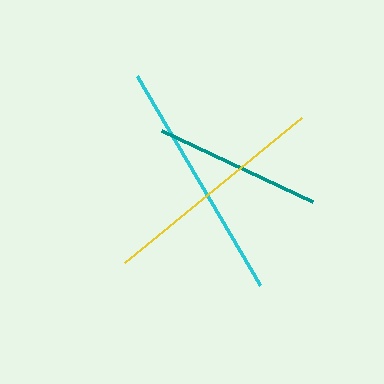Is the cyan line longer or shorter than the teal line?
The cyan line is longer than the teal line.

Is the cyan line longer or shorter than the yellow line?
The cyan line is longer than the yellow line.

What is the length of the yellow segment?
The yellow segment is approximately 229 pixels long.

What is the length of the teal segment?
The teal segment is approximately 167 pixels long.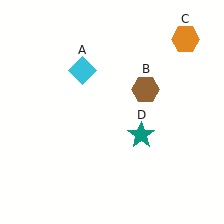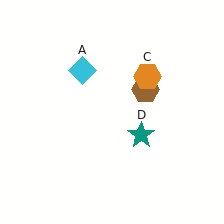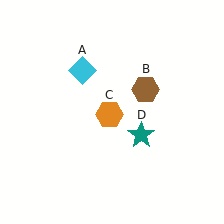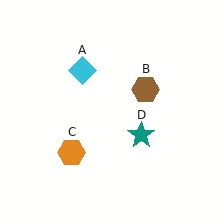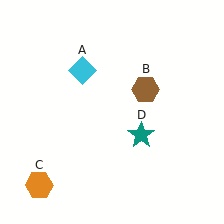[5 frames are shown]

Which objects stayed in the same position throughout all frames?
Cyan diamond (object A) and brown hexagon (object B) and teal star (object D) remained stationary.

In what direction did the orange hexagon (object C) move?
The orange hexagon (object C) moved down and to the left.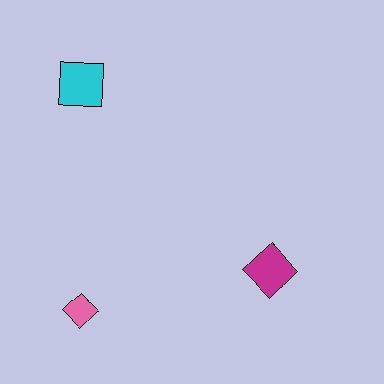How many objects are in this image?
There are 3 objects.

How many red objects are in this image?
There are no red objects.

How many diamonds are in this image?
There are 2 diamonds.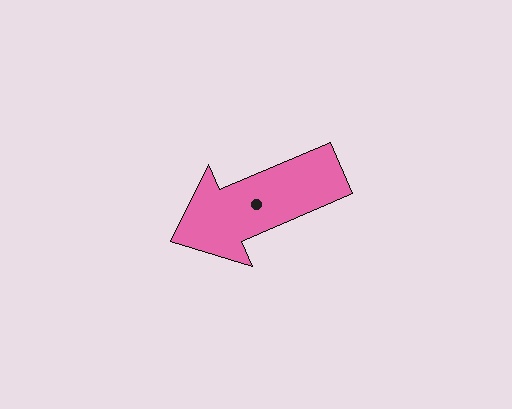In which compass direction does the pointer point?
Southwest.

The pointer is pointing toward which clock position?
Roughly 8 o'clock.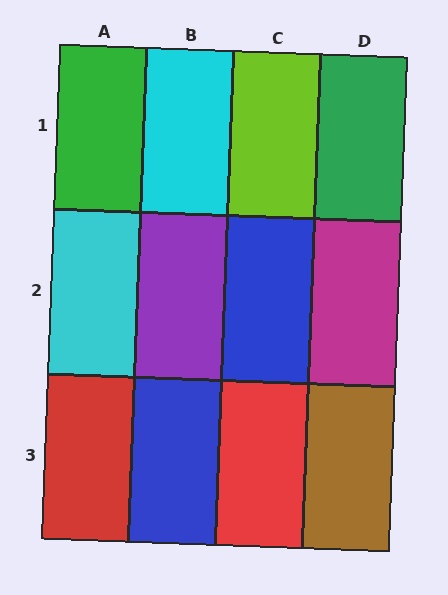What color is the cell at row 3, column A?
Red.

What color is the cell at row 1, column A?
Green.